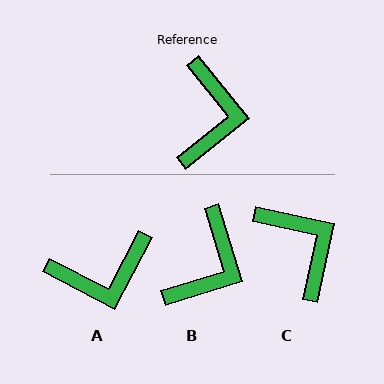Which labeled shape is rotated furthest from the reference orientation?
A, about 66 degrees away.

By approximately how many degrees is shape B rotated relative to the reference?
Approximately 22 degrees clockwise.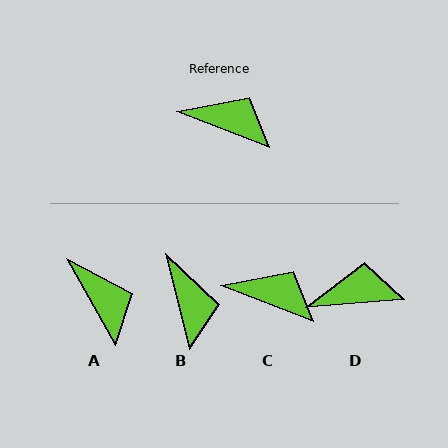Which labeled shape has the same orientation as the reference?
C.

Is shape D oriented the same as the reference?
No, it is off by about 26 degrees.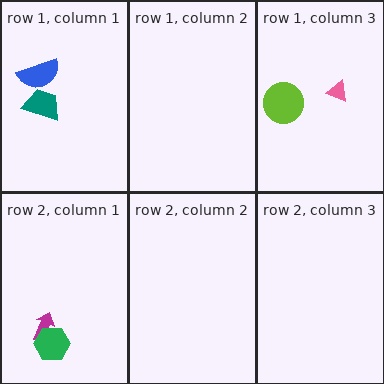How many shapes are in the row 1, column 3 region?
2.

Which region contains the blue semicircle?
The row 1, column 1 region.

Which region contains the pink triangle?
The row 1, column 3 region.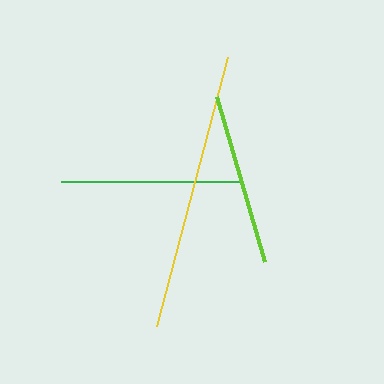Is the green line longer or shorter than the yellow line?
The yellow line is longer than the green line.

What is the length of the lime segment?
The lime segment is approximately 172 pixels long.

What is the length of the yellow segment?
The yellow segment is approximately 279 pixels long.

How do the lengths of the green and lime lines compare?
The green and lime lines are approximately the same length.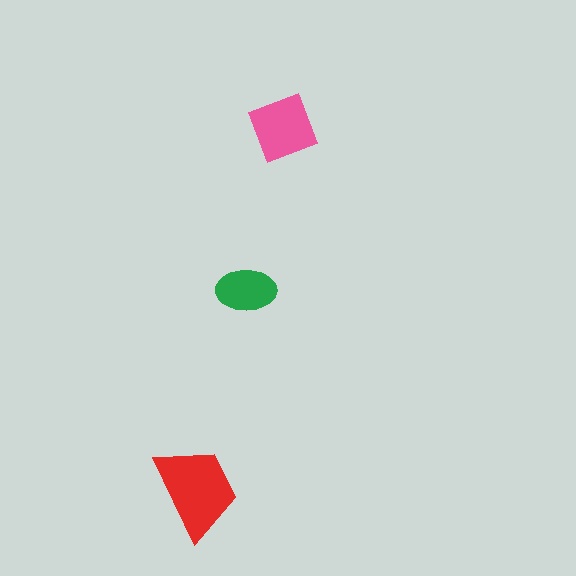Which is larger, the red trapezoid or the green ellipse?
The red trapezoid.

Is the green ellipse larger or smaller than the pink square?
Smaller.